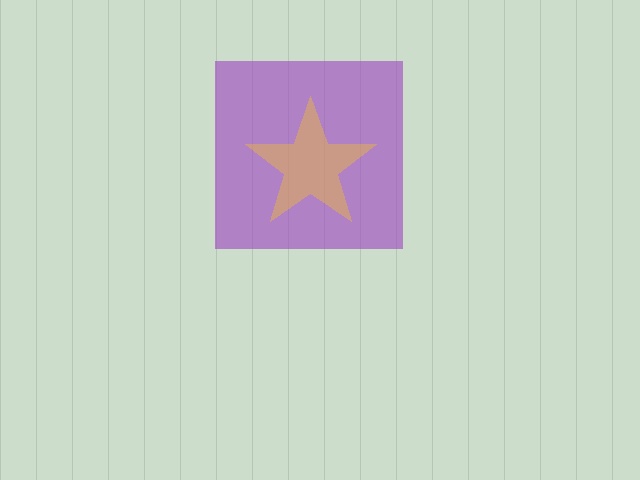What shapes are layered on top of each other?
The layered shapes are: a purple square, a yellow star.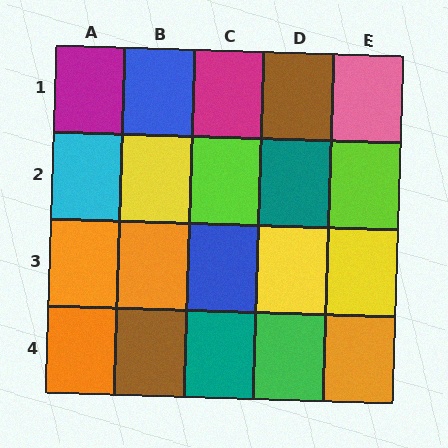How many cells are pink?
1 cell is pink.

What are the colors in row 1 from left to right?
Magenta, blue, magenta, brown, pink.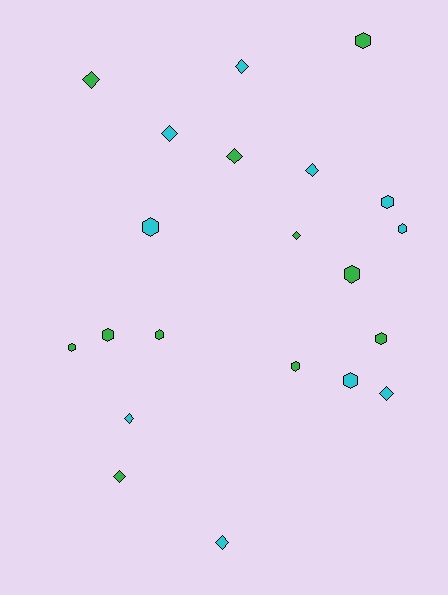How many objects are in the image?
There are 21 objects.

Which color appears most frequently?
Green, with 11 objects.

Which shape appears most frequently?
Hexagon, with 11 objects.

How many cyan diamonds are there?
There are 6 cyan diamonds.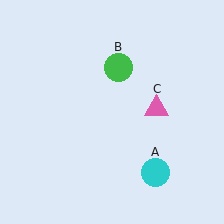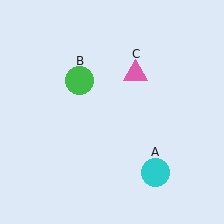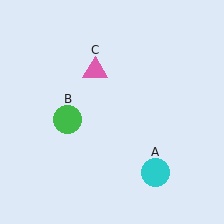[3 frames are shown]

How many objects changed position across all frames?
2 objects changed position: green circle (object B), pink triangle (object C).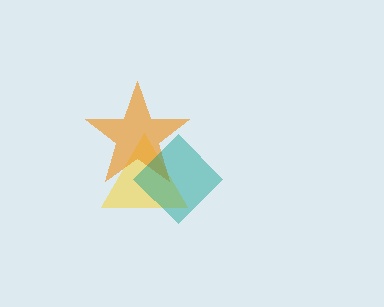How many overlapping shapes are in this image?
There are 3 overlapping shapes in the image.